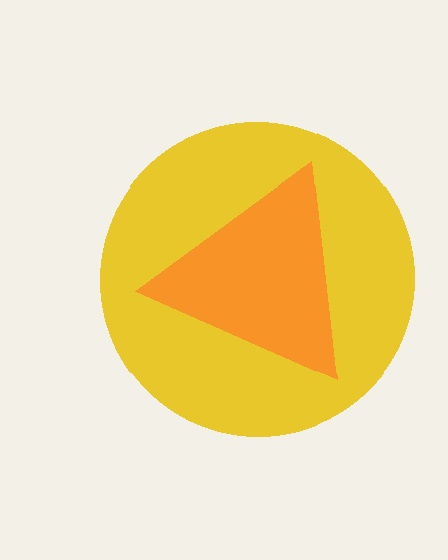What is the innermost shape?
The orange triangle.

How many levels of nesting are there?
2.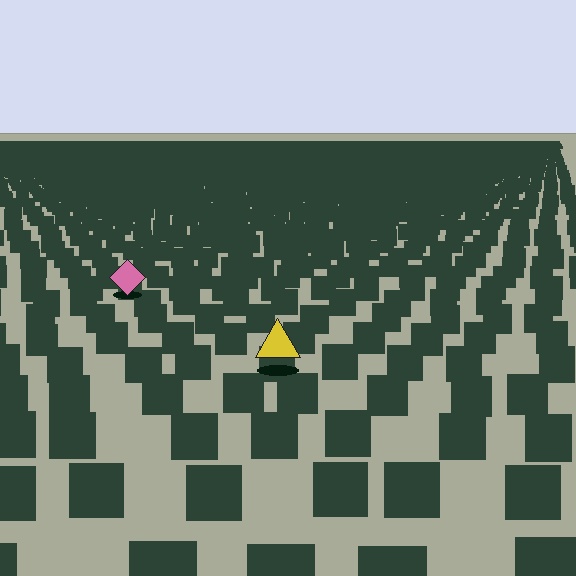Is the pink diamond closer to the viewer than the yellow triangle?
No. The yellow triangle is closer — you can tell from the texture gradient: the ground texture is coarser near it.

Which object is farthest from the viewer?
The pink diamond is farthest from the viewer. It appears smaller and the ground texture around it is denser.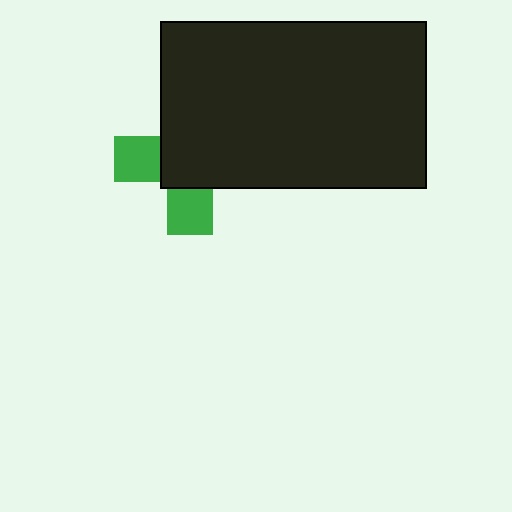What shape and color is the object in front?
The object in front is a black rectangle.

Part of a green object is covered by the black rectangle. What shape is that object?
It is a cross.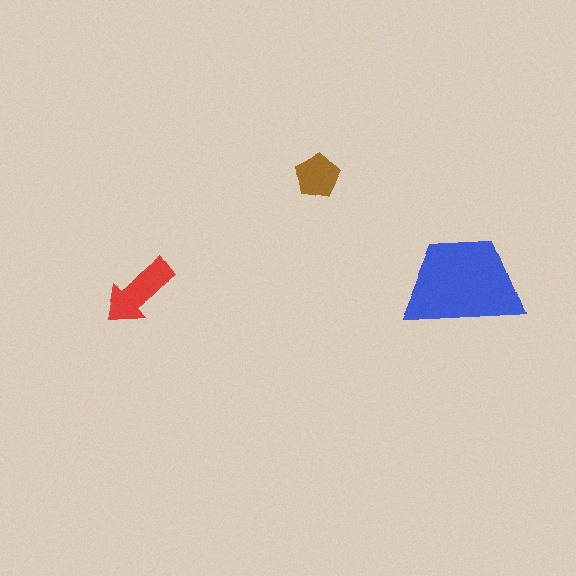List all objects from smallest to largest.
The brown pentagon, the red arrow, the blue trapezoid.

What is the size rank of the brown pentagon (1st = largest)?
3rd.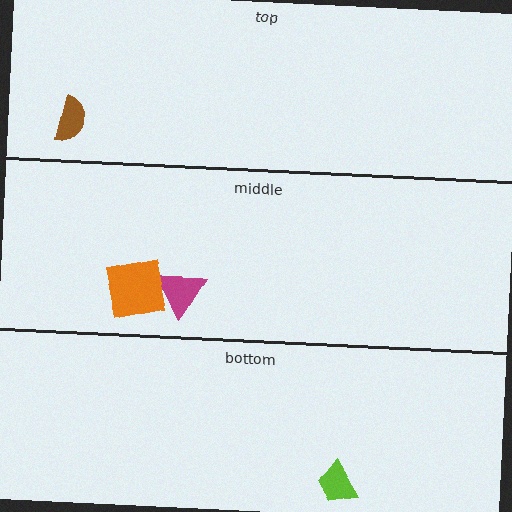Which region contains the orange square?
The middle region.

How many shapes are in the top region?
1.